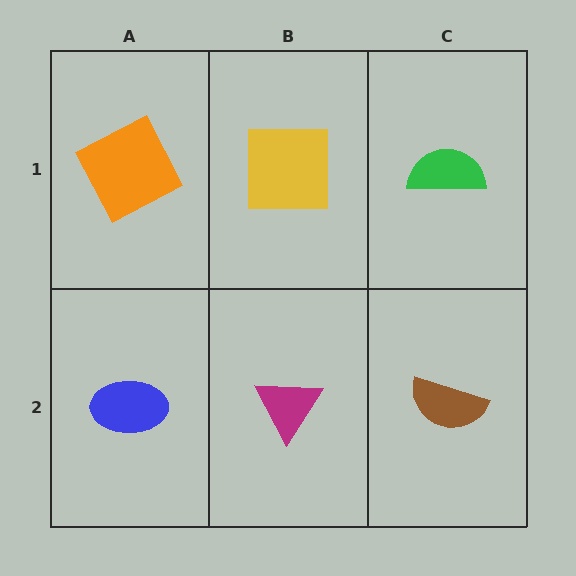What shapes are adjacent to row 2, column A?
An orange square (row 1, column A), a magenta triangle (row 2, column B).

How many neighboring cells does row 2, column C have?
2.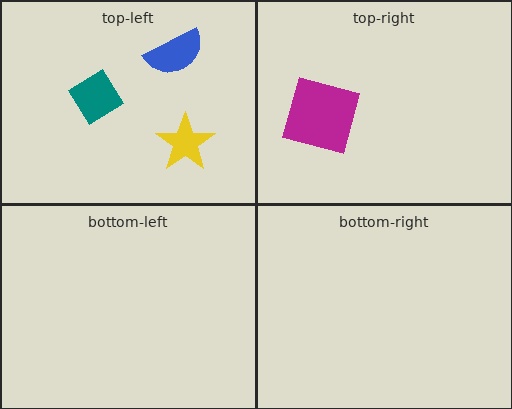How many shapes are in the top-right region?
1.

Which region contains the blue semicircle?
The top-left region.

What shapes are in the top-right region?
The magenta square.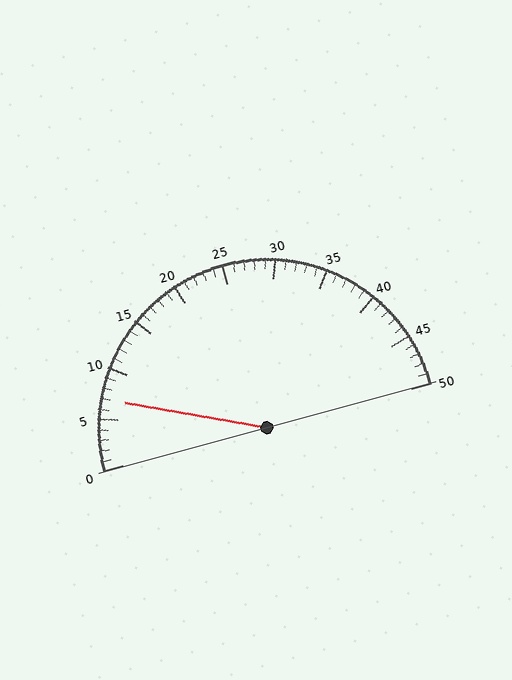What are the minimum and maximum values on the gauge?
The gauge ranges from 0 to 50.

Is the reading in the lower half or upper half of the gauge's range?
The reading is in the lower half of the range (0 to 50).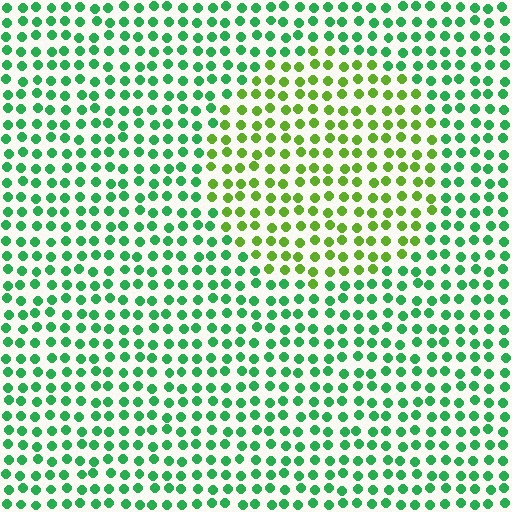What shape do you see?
I see a circle.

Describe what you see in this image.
The image is filled with small green elements in a uniform arrangement. A circle-shaped region is visible where the elements are tinted to a slightly different hue, forming a subtle color boundary.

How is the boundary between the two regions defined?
The boundary is defined purely by a slight shift in hue (about 42 degrees). Spacing, size, and orientation are identical on both sides.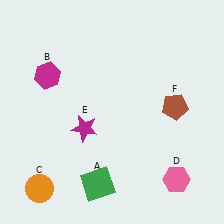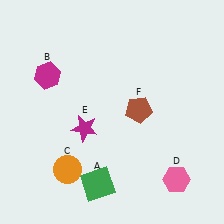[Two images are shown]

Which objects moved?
The objects that moved are: the orange circle (C), the brown pentagon (F).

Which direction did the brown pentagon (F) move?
The brown pentagon (F) moved left.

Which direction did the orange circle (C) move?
The orange circle (C) moved right.